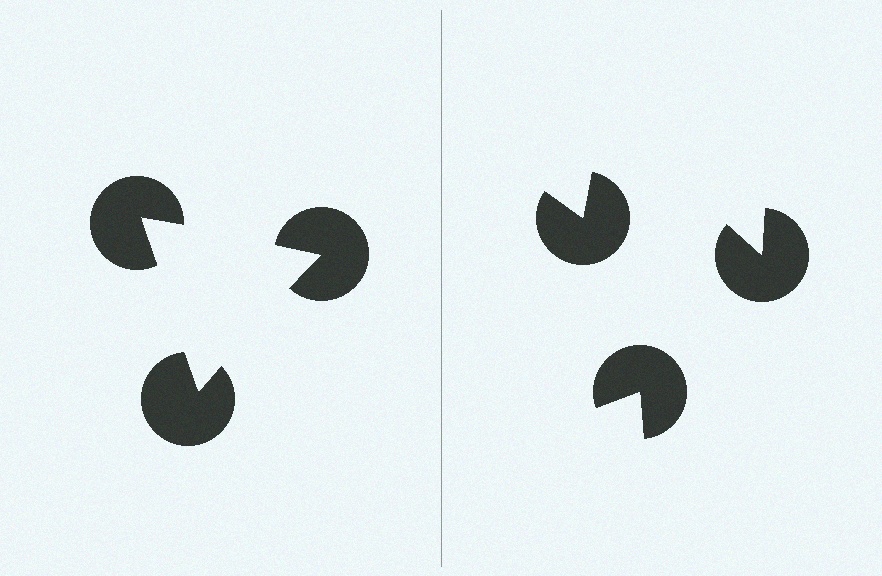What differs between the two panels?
The pac-man discs are positioned identically on both sides; only the wedge orientations differ. On the left they align to a triangle; on the right they are misaligned.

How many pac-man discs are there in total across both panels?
6 — 3 on each side.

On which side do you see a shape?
An illusory triangle appears on the left side. On the right side the wedge cuts are rotated, so no coherent shape forms.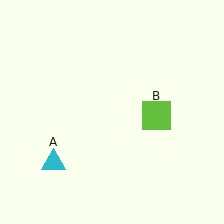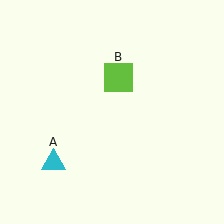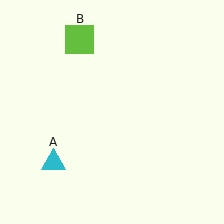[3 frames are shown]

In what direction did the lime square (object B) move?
The lime square (object B) moved up and to the left.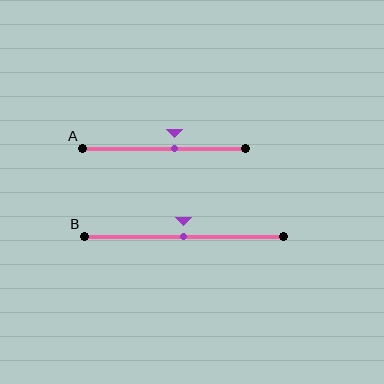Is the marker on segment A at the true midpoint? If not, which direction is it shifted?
No, the marker on segment A is shifted to the right by about 6% of the segment length.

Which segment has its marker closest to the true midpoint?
Segment B has its marker closest to the true midpoint.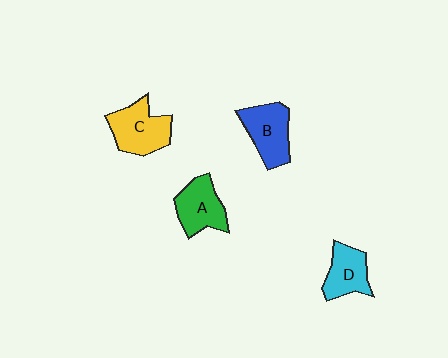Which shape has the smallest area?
Shape D (cyan).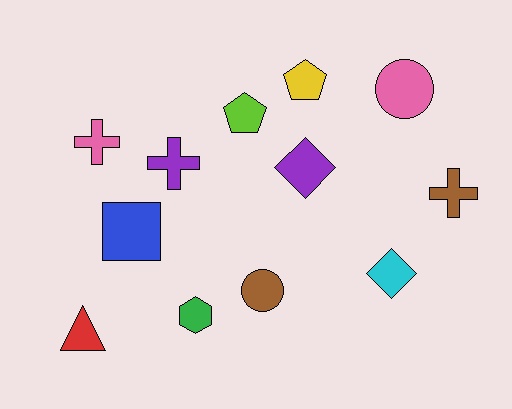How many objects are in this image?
There are 12 objects.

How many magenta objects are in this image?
There are no magenta objects.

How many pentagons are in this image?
There are 2 pentagons.